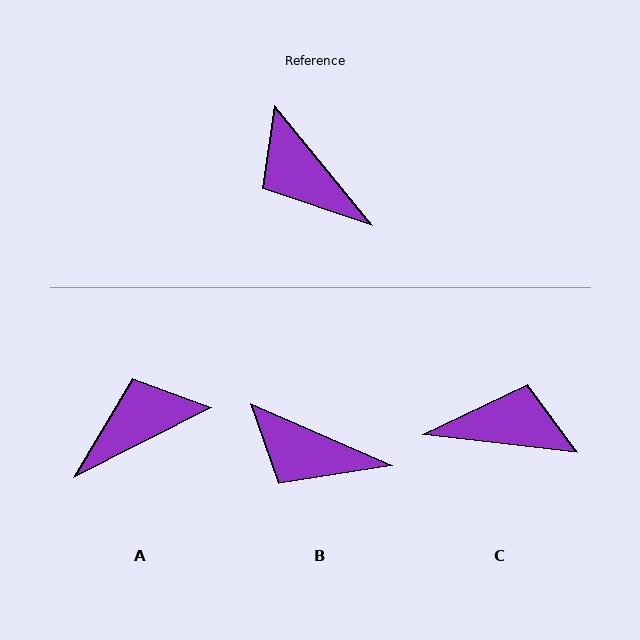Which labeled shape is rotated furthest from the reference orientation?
C, about 136 degrees away.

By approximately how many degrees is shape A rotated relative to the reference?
Approximately 102 degrees clockwise.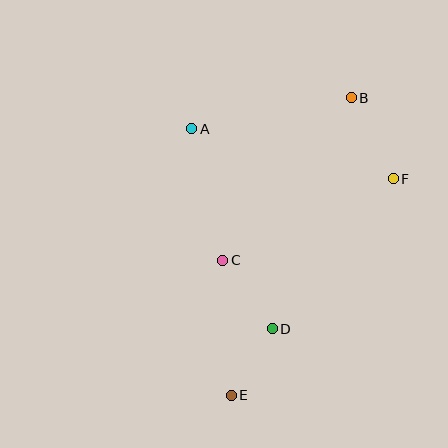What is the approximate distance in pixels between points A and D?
The distance between A and D is approximately 216 pixels.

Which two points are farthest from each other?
Points B and E are farthest from each other.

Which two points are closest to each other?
Points D and E are closest to each other.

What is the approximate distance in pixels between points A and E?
The distance between A and E is approximately 270 pixels.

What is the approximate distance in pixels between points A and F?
The distance between A and F is approximately 207 pixels.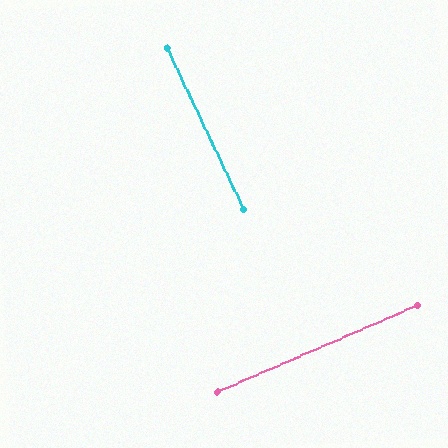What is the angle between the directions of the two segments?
Approximately 88 degrees.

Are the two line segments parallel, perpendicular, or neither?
Perpendicular — they meet at approximately 88°.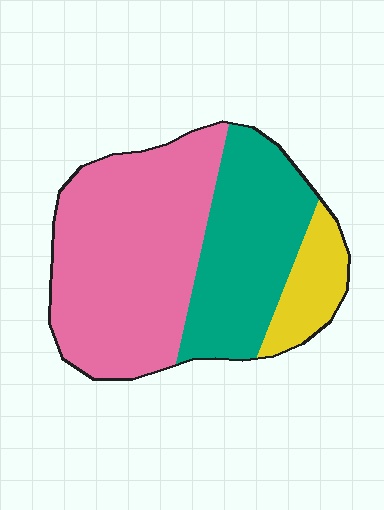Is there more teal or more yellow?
Teal.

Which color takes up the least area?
Yellow, at roughly 10%.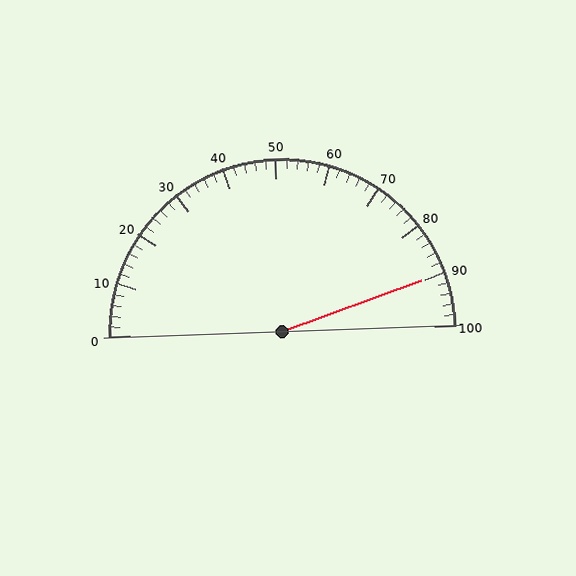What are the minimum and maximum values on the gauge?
The gauge ranges from 0 to 100.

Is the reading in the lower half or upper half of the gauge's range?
The reading is in the upper half of the range (0 to 100).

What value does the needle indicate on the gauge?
The needle indicates approximately 90.